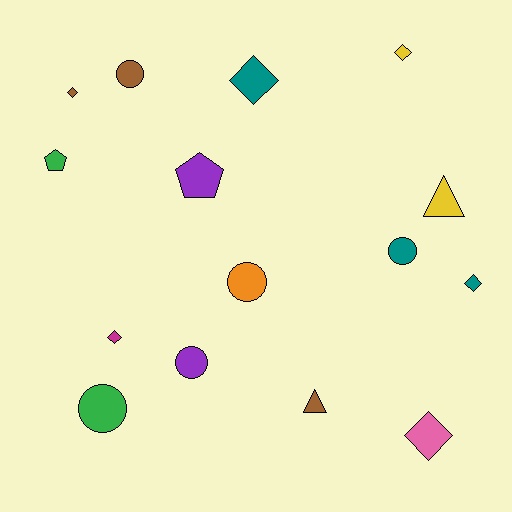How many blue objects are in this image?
There are no blue objects.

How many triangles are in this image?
There are 2 triangles.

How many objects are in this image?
There are 15 objects.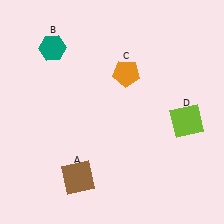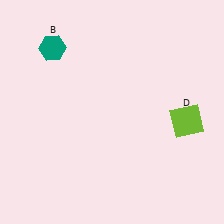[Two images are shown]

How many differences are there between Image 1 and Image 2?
There are 2 differences between the two images.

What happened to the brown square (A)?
The brown square (A) was removed in Image 2. It was in the bottom-left area of Image 1.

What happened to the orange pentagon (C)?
The orange pentagon (C) was removed in Image 2. It was in the top-right area of Image 1.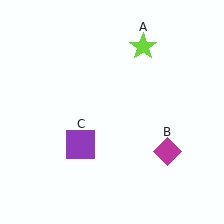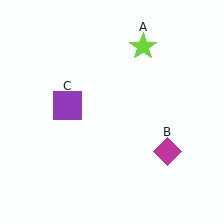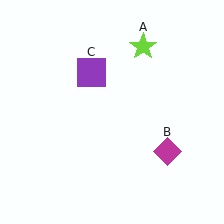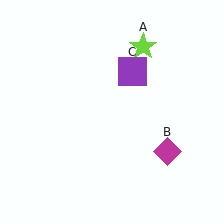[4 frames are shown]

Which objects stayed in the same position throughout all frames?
Lime star (object A) and magenta diamond (object B) remained stationary.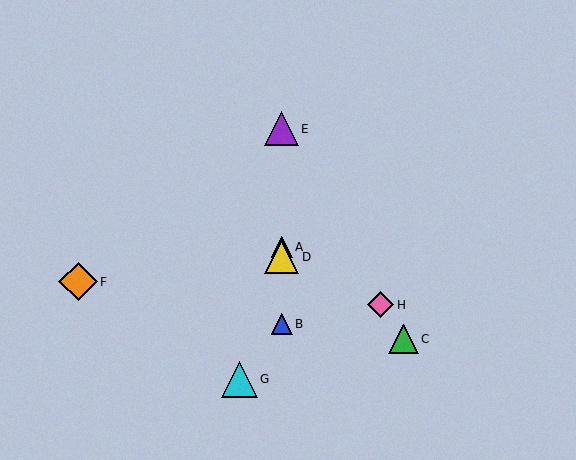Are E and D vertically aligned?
Yes, both are at x≈282.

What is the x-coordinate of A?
Object A is at x≈282.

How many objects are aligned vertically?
4 objects (A, B, D, E) are aligned vertically.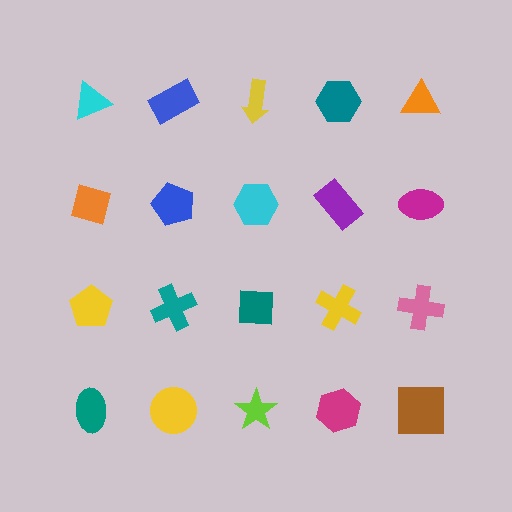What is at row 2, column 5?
A magenta ellipse.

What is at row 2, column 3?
A cyan hexagon.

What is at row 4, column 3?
A lime star.